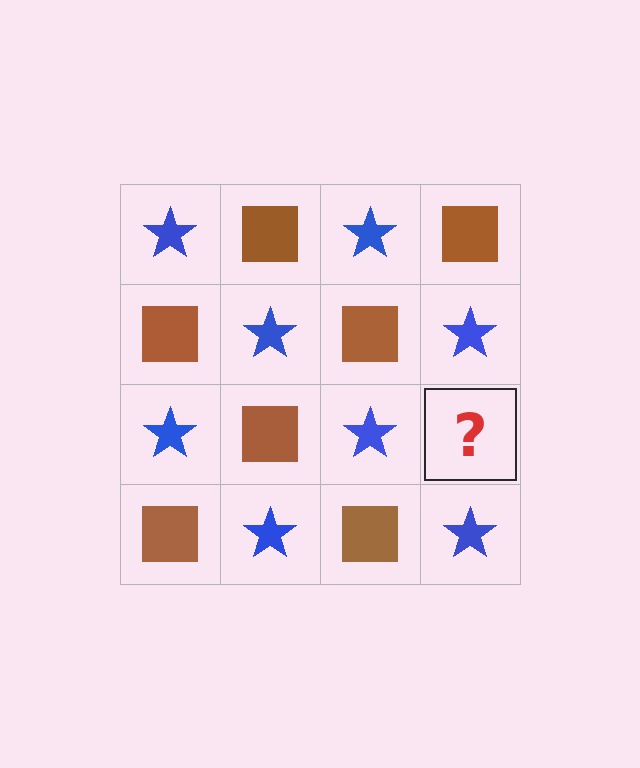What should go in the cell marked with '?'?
The missing cell should contain a brown square.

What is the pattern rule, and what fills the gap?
The rule is that it alternates blue star and brown square in a checkerboard pattern. The gap should be filled with a brown square.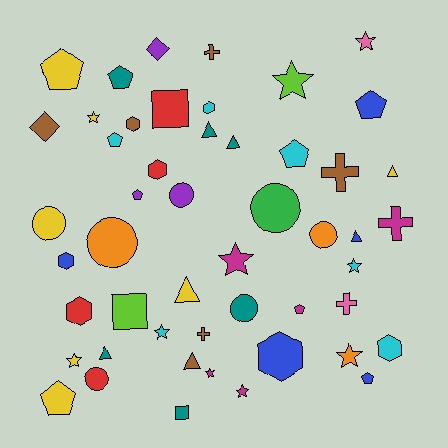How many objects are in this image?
There are 50 objects.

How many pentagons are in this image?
There are 9 pentagons.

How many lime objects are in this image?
There are 2 lime objects.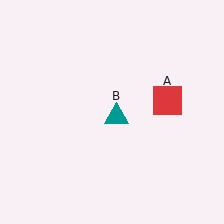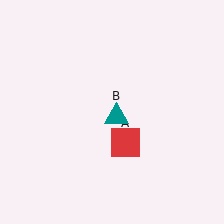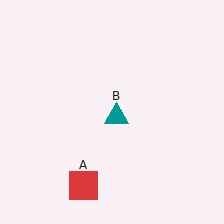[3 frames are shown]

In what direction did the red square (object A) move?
The red square (object A) moved down and to the left.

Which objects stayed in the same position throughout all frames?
Teal triangle (object B) remained stationary.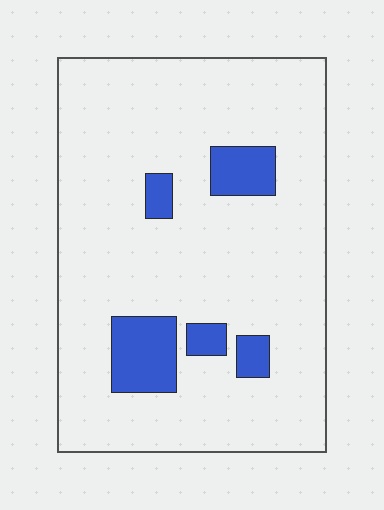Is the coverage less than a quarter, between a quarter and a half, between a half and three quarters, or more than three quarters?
Less than a quarter.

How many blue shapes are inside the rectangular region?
5.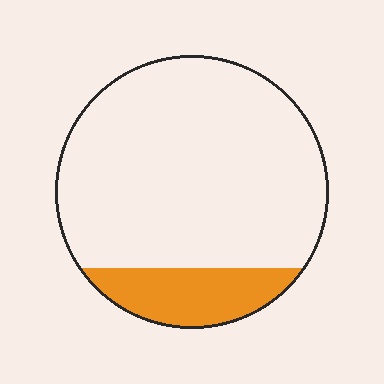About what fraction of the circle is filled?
About one sixth (1/6).